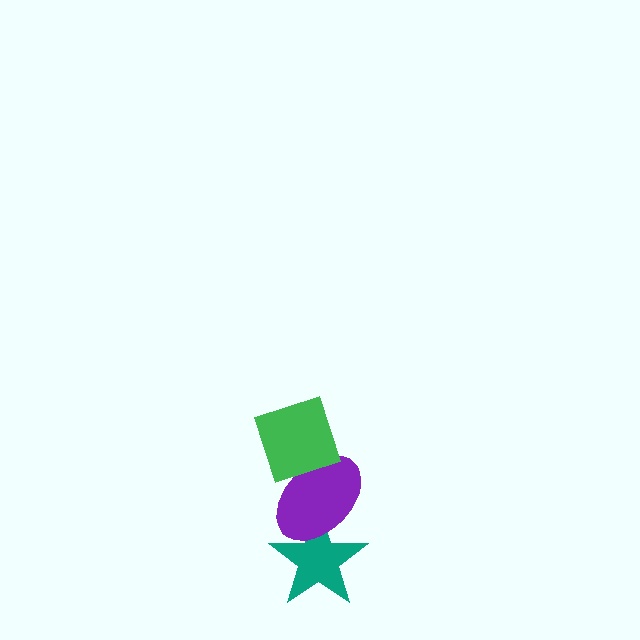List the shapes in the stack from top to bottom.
From top to bottom: the green diamond, the purple ellipse, the teal star.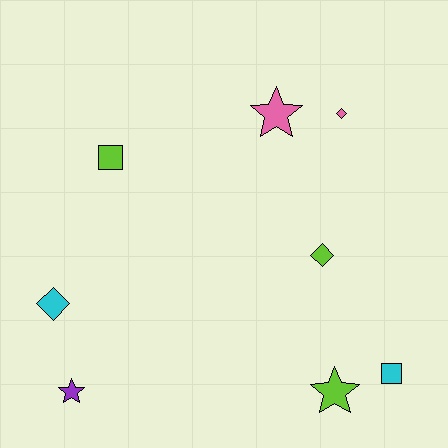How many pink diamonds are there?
There is 1 pink diamond.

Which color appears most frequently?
Lime, with 3 objects.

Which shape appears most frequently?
Star, with 3 objects.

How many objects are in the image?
There are 8 objects.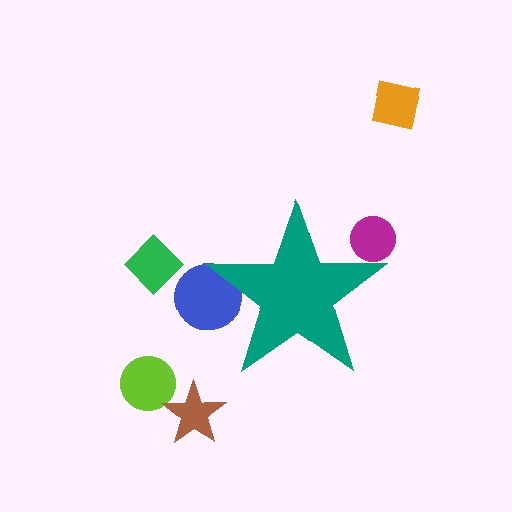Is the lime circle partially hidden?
No, the lime circle is fully visible.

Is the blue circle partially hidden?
Yes, the blue circle is partially hidden behind the teal star.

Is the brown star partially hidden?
No, the brown star is fully visible.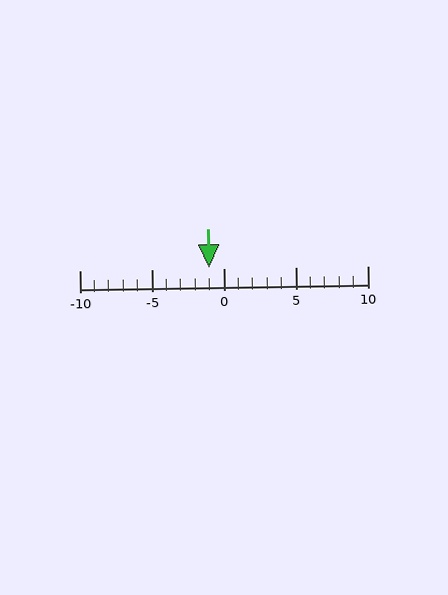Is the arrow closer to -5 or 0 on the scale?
The arrow is closer to 0.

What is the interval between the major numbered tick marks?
The major tick marks are spaced 5 units apart.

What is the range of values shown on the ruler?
The ruler shows values from -10 to 10.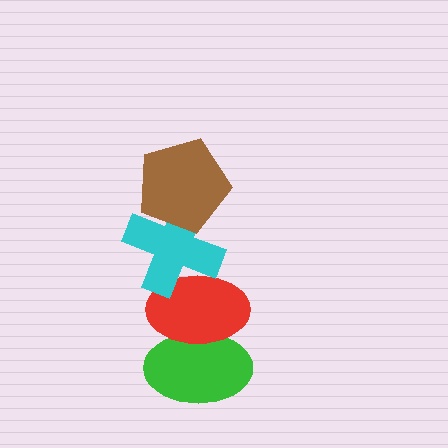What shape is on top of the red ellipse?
The cyan cross is on top of the red ellipse.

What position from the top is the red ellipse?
The red ellipse is 3rd from the top.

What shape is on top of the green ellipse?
The red ellipse is on top of the green ellipse.